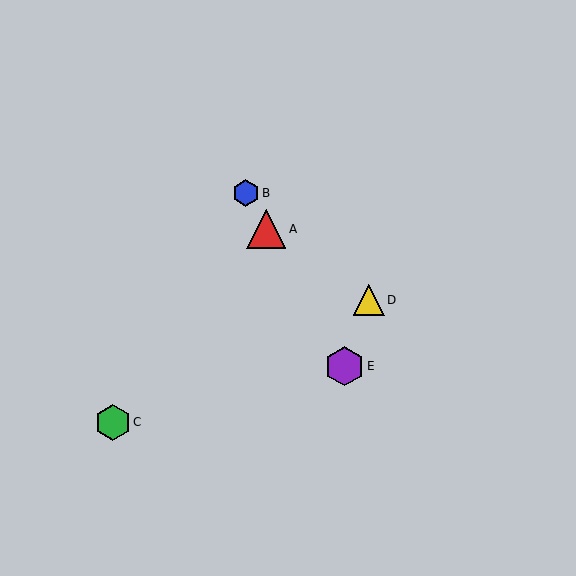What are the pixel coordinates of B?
Object B is at (246, 193).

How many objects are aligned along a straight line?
3 objects (A, B, E) are aligned along a straight line.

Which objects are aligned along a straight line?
Objects A, B, E are aligned along a straight line.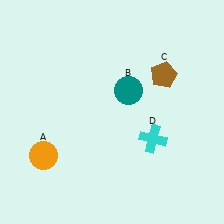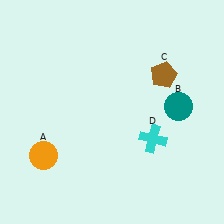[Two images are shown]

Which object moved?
The teal circle (B) moved right.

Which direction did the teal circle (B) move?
The teal circle (B) moved right.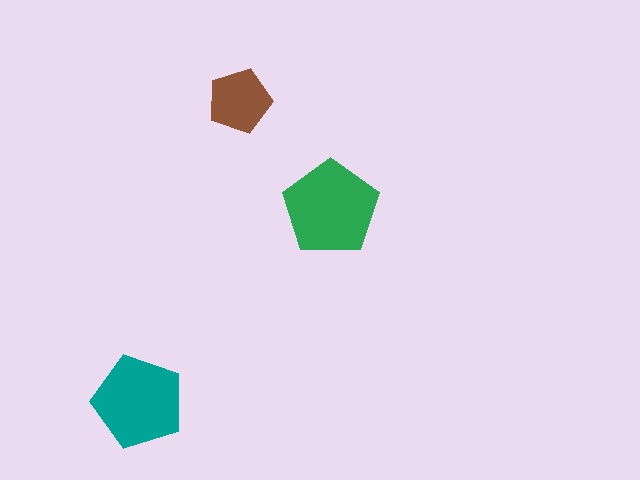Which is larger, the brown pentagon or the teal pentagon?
The teal one.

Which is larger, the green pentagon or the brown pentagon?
The green one.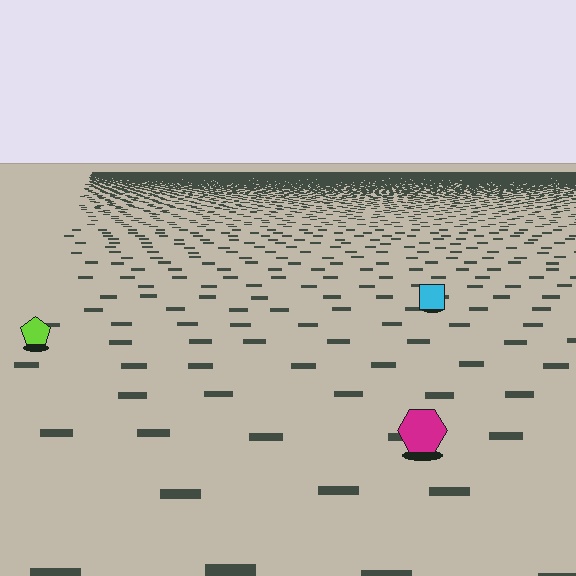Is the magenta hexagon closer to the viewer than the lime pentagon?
Yes. The magenta hexagon is closer — you can tell from the texture gradient: the ground texture is coarser near it.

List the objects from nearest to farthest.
From nearest to farthest: the magenta hexagon, the lime pentagon, the cyan square.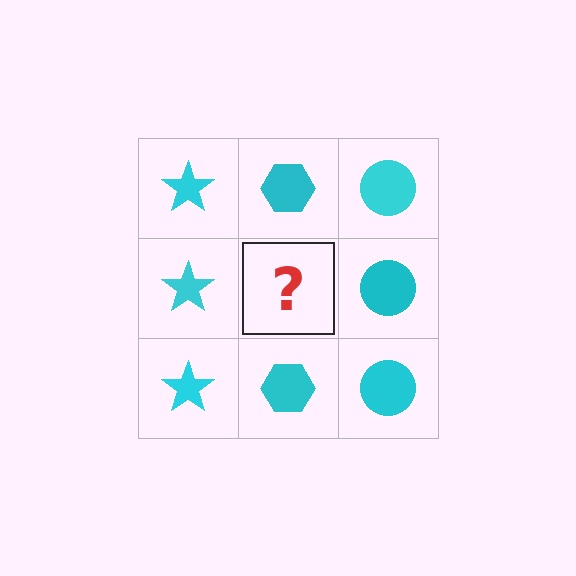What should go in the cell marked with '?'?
The missing cell should contain a cyan hexagon.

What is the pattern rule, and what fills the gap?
The rule is that each column has a consistent shape. The gap should be filled with a cyan hexagon.